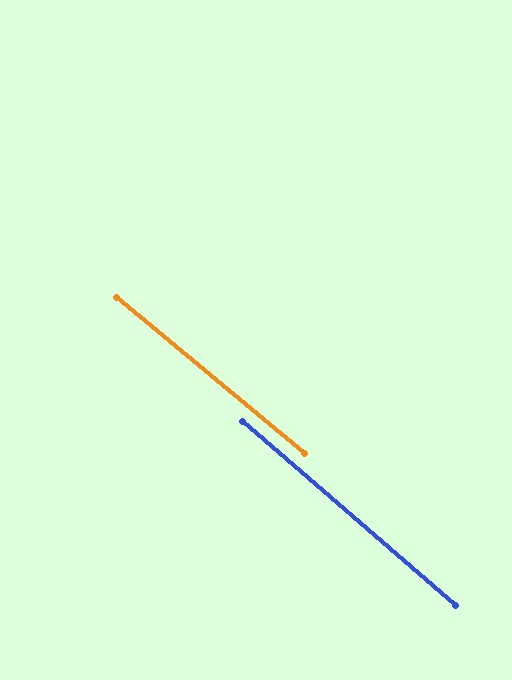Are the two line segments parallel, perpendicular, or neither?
Parallel — their directions differ by only 1.3°.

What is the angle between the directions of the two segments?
Approximately 1 degree.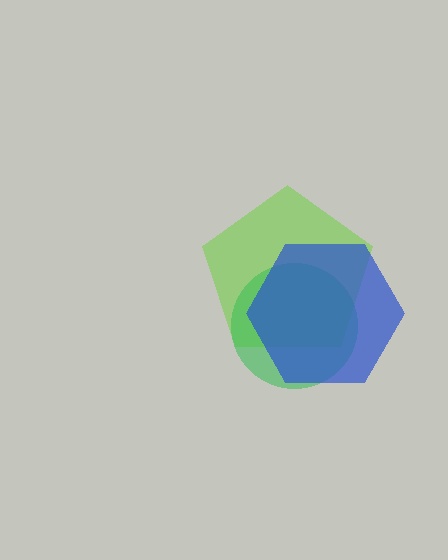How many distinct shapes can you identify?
There are 3 distinct shapes: a lime pentagon, a green circle, a blue hexagon.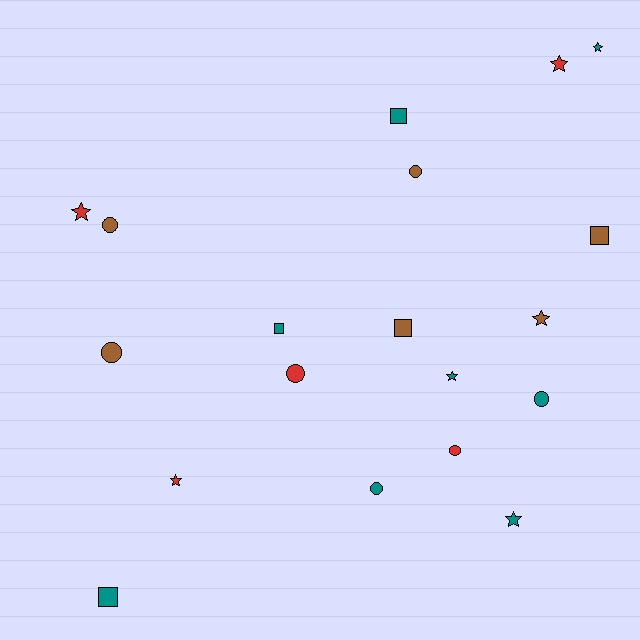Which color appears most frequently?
Teal, with 8 objects.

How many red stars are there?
There are 3 red stars.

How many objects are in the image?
There are 19 objects.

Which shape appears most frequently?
Star, with 7 objects.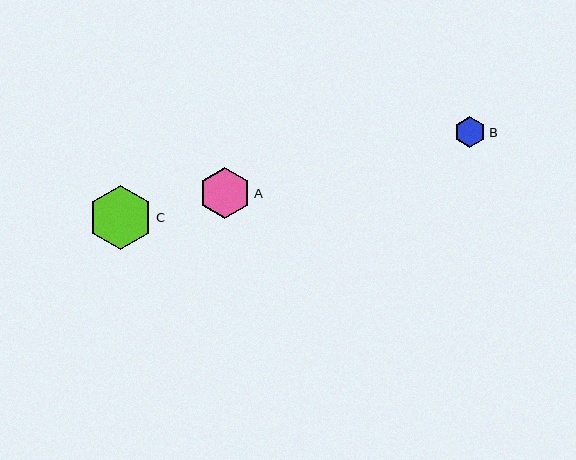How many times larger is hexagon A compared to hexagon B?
Hexagon A is approximately 1.6 times the size of hexagon B.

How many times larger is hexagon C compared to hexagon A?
Hexagon C is approximately 1.2 times the size of hexagon A.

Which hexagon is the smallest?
Hexagon B is the smallest with a size of approximately 31 pixels.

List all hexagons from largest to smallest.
From largest to smallest: C, A, B.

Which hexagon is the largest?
Hexagon C is the largest with a size of approximately 64 pixels.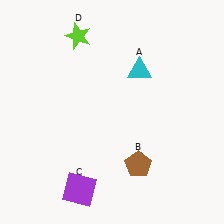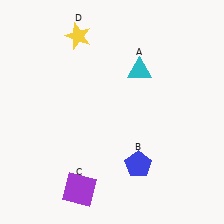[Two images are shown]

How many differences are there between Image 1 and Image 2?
There are 2 differences between the two images.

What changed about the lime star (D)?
In Image 1, D is lime. In Image 2, it changed to yellow.